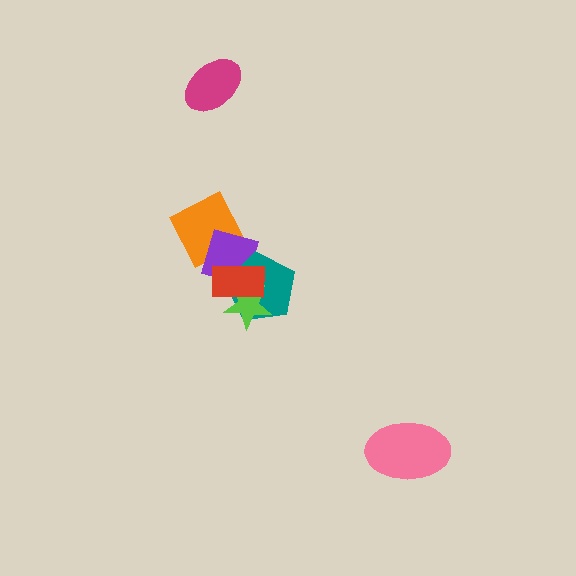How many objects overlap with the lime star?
3 objects overlap with the lime star.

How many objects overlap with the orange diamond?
1 object overlaps with the orange diamond.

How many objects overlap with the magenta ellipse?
0 objects overlap with the magenta ellipse.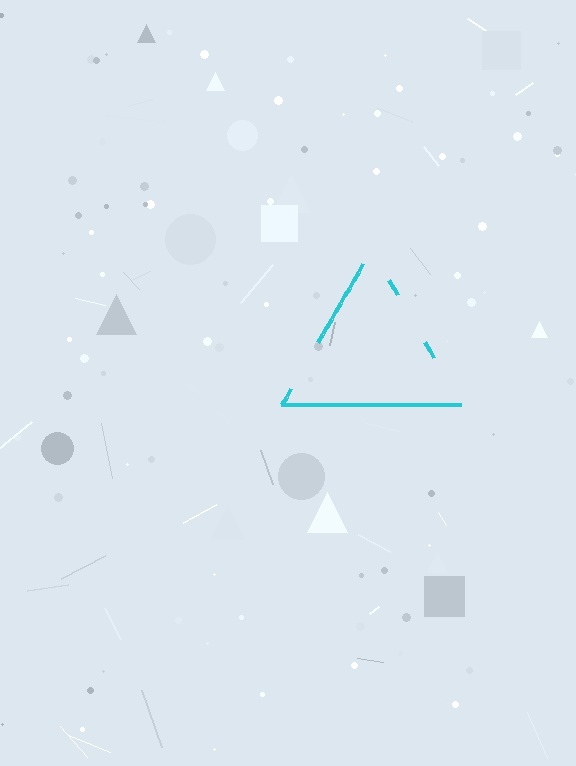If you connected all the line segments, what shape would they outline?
They would outline a triangle.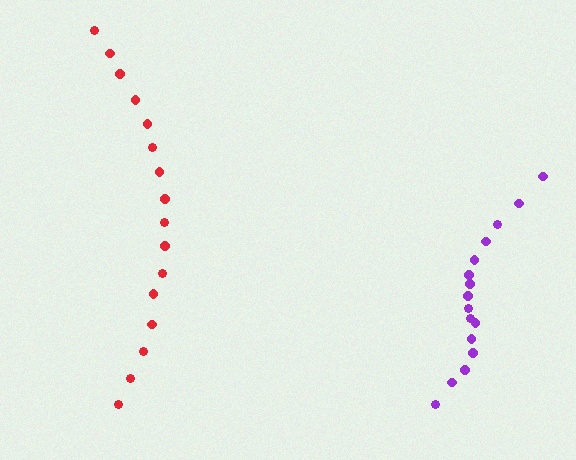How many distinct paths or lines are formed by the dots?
There are 2 distinct paths.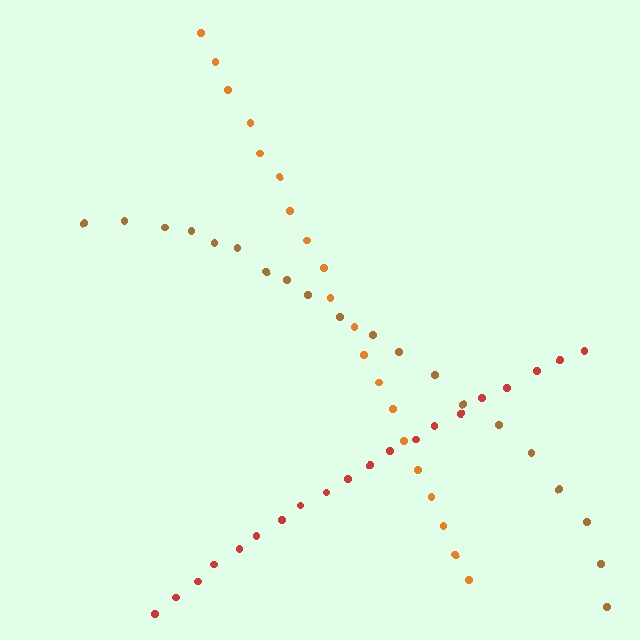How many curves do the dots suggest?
There are 3 distinct paths.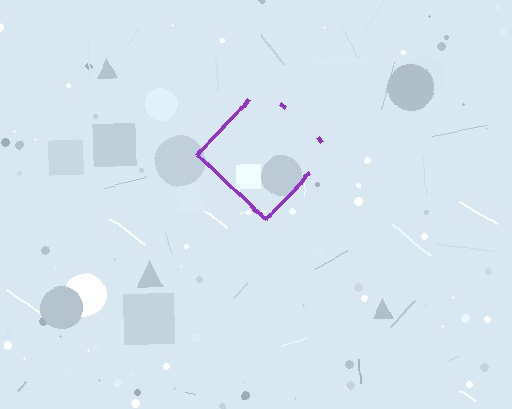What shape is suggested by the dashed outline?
The dashed outline suggests a diamond.